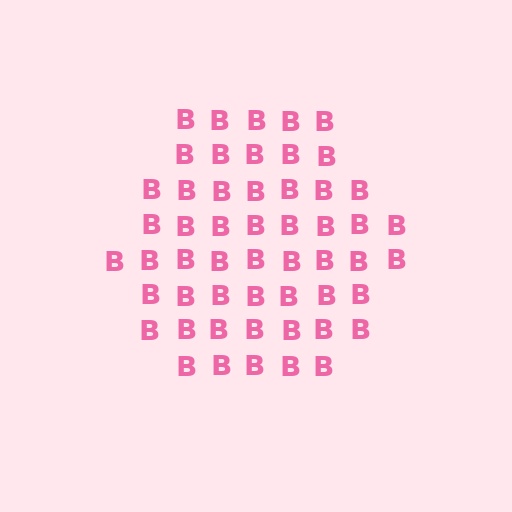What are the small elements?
The small elements are letter B's.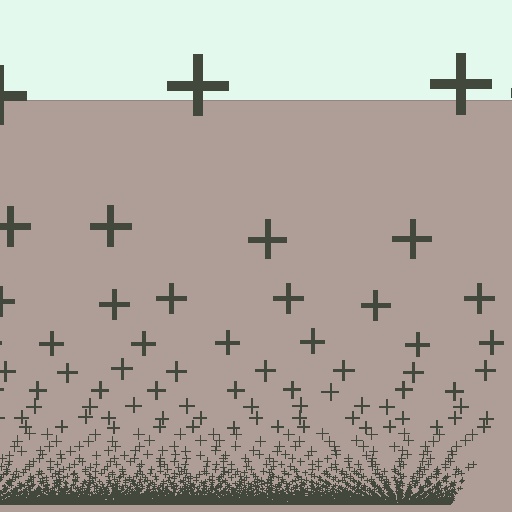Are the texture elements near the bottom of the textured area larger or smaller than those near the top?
Smaller. The gradient is inverted — elements near the bottom are smaller and denser.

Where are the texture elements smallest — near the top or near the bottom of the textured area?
Near the bottom.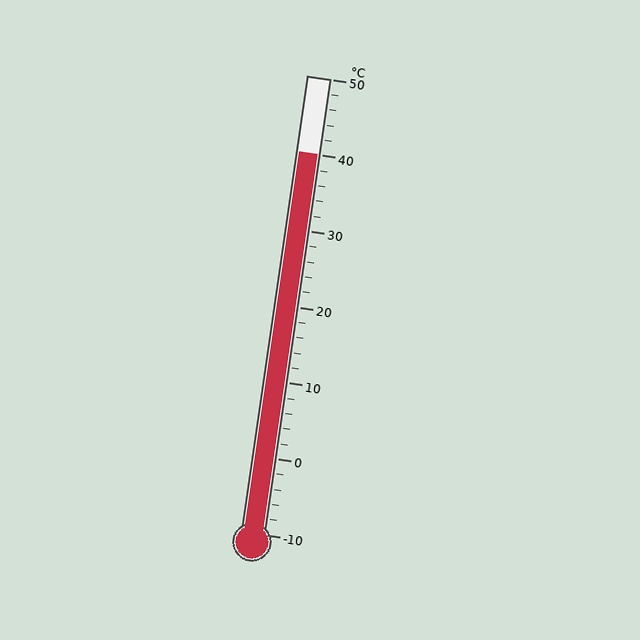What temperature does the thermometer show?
The thermometer shows approximately 40°C.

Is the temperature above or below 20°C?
The temperature is above 20°C.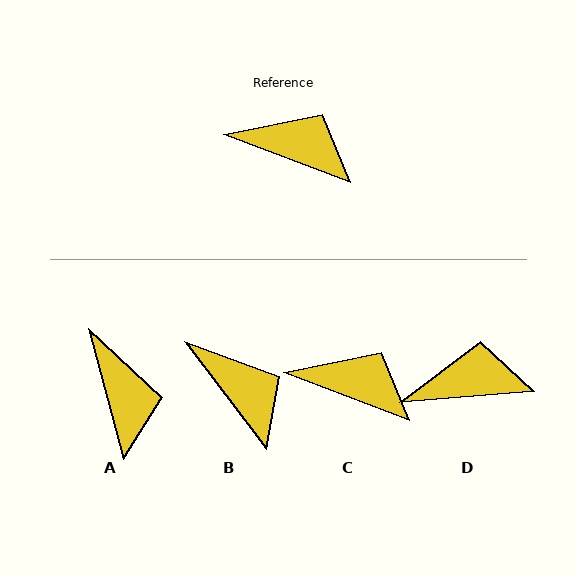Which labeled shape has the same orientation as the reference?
C.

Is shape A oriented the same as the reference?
No, it is off by about 54 degrees.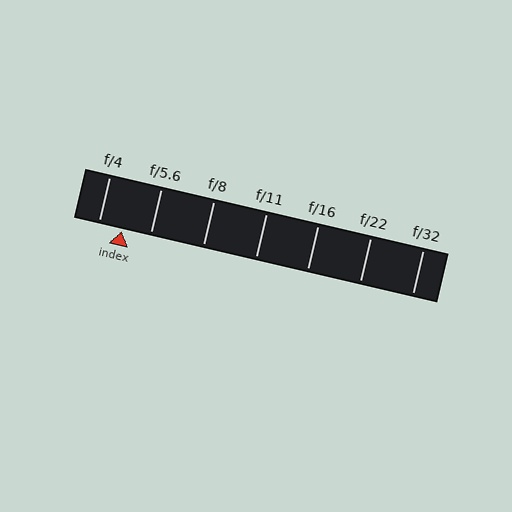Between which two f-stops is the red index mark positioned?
The index mark is between f/4 and f/5.6.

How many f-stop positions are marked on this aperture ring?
There are 7 f-stop positions marked.